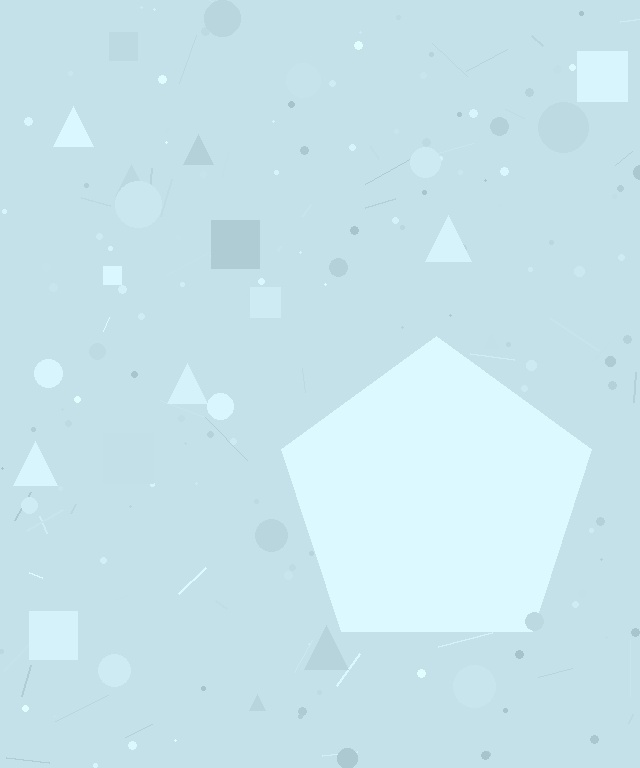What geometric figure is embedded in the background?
A pentagon is embedded in the background.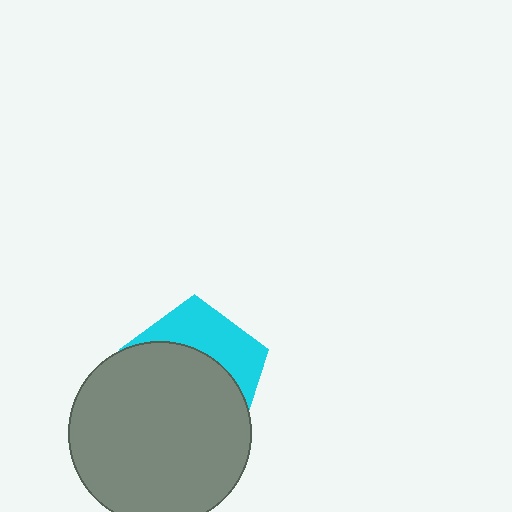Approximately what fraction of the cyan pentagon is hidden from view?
Roughly 63% of the cyan pentagon is hidden behind the gray circle.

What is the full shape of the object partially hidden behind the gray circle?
The partially hidden object is a cyan pentagon.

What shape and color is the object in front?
The object in front is a gray circle.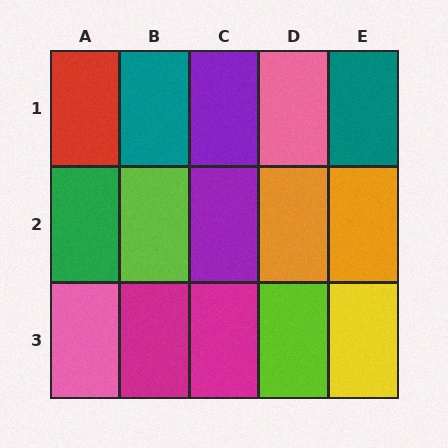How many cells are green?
1 cell is green.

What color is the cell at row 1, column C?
Purple.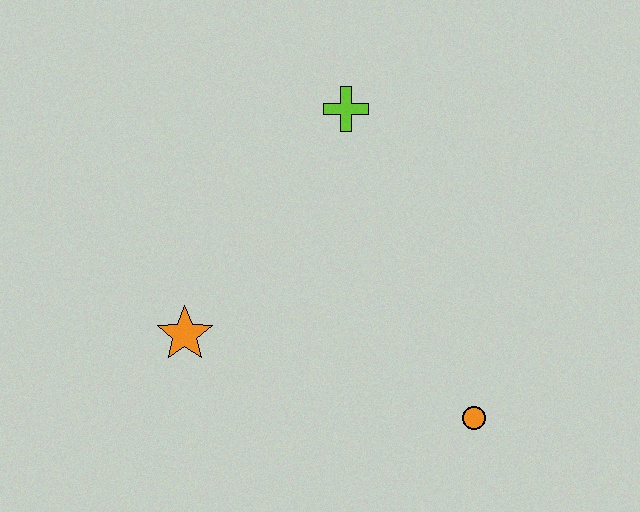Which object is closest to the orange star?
The lime cross is closest to the orange star.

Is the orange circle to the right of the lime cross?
Yes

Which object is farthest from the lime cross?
The orange circle is farthest from the lime cross.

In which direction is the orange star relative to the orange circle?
The orange star is to the left of the orange circle.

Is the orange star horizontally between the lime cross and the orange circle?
No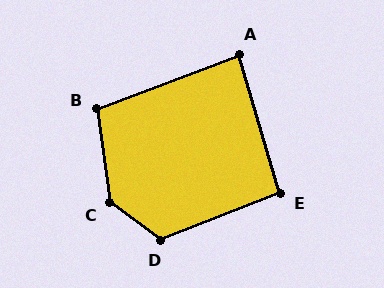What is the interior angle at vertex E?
Approximately 95 degrees (approximately right).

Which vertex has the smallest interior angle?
A, at approximately 86 degrees.